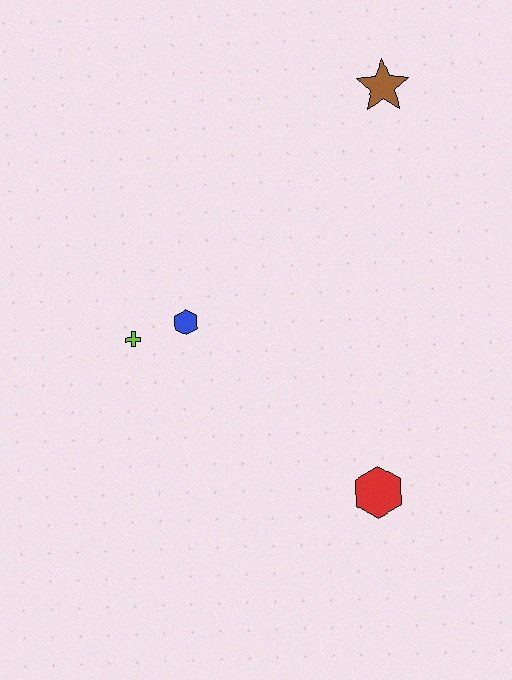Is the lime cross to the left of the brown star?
Yes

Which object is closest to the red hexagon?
The blue hexagon is closest to the red hexagon.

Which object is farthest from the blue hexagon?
The brown star is farthest from the blue hexagon.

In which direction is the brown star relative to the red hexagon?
The brown star is above the red hexagon.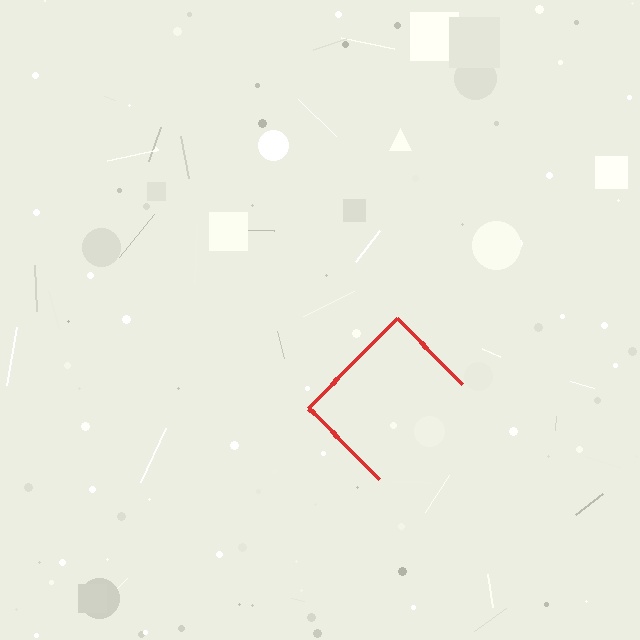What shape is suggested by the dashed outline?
The dashed outline suggests a diamond.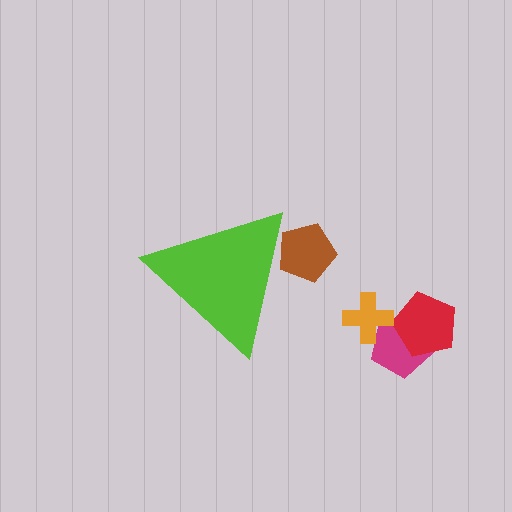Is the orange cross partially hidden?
No, the orange cross is fully visible.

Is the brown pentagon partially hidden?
Yes, the brown pentagon is partially hidden behind the lime triangle.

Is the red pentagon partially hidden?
No, the red pentagon is fully visible.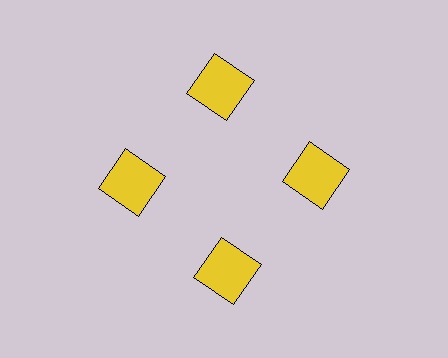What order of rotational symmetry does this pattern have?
This pattern has 4-fold rotational symmetry.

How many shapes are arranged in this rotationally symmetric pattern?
There are 4 shapes, arranged in 4 groups of 1.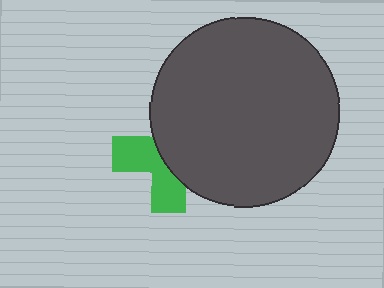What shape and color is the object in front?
The object in front is a dark gray circle.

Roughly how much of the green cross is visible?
A small part of it is visible (roughly 44%).